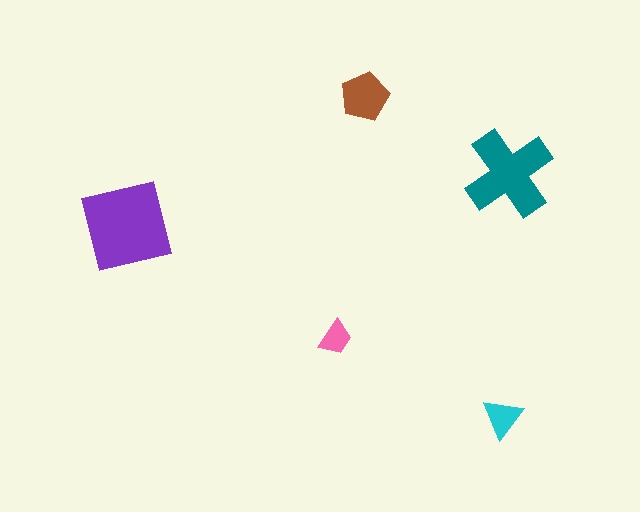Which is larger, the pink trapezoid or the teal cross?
The teal cross.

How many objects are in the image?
There are 5 objects in the image.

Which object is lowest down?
The cyan triangle is bottommost.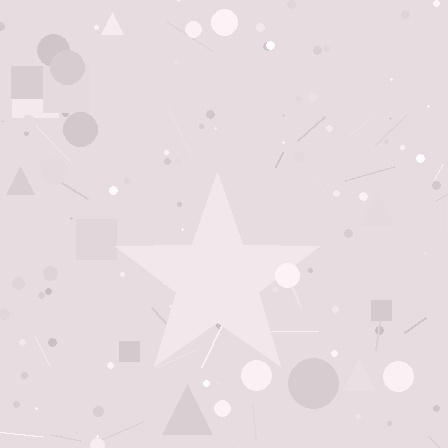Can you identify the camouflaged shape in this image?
The camouflaged shape is a star.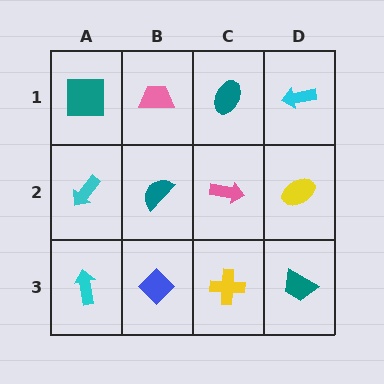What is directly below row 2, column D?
A teal trapezoid.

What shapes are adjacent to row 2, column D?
A cyan arrow (row 1, column D), a teal trapezoid (row 3, column D), a pink arrow (row 2, column C).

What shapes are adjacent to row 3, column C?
A pink arrow (row 2, column C), a blue diamond (row 3, column B), a teal trapezoid (row 3, column D).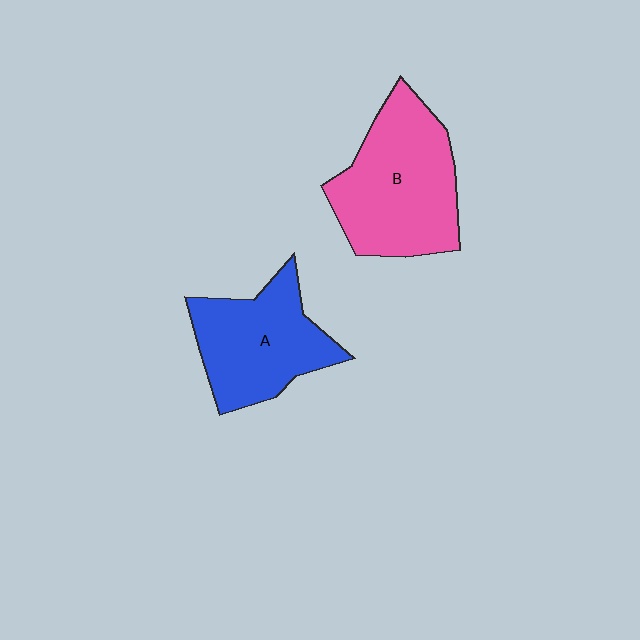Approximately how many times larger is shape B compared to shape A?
Approximately 1.2 times.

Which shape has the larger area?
Shape B (pink).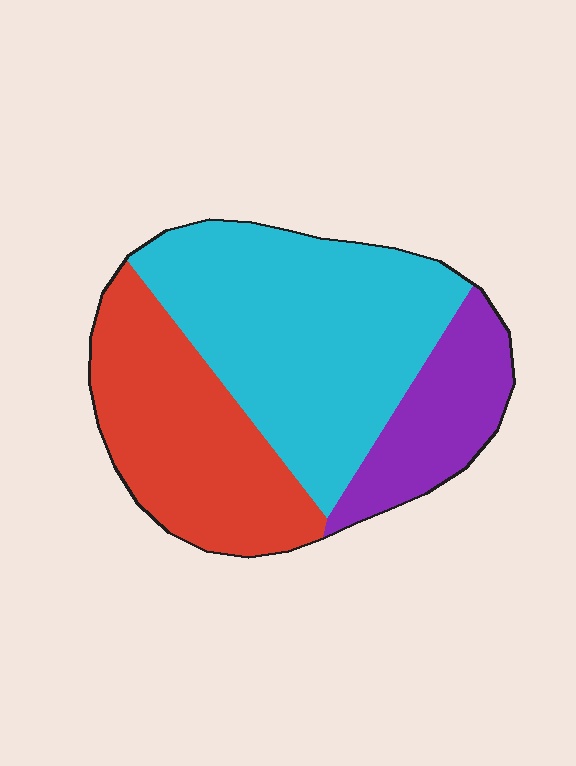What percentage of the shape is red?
Red covers 33% of the shape.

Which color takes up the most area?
Cyan, at roughly 50%.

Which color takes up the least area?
Purple, at roughly 20%.